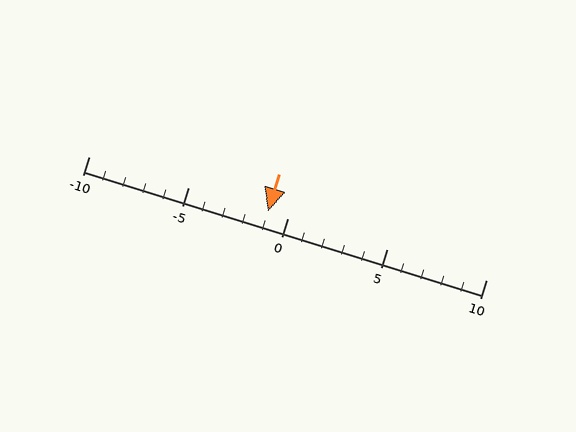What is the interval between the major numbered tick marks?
The major tick marks are spaced 5 units apart.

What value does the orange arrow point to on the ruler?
The orange arrow points to approximately -1.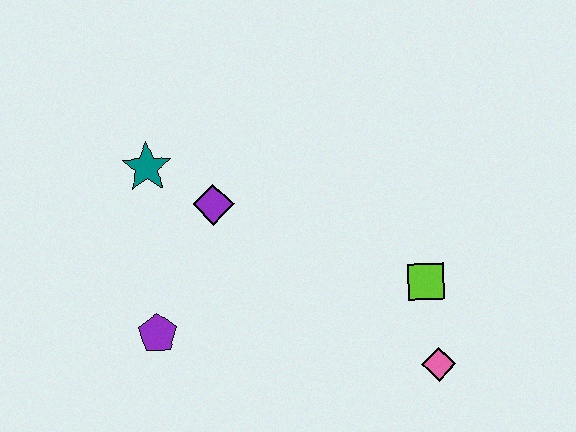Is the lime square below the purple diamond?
Yes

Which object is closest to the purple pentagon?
The purple diamond is closest to the purple pentagon.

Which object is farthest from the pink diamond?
The teal star is farthest from the pink diamond.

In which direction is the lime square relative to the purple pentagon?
The lime square is to the right of the purple pentagon.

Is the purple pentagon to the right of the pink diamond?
No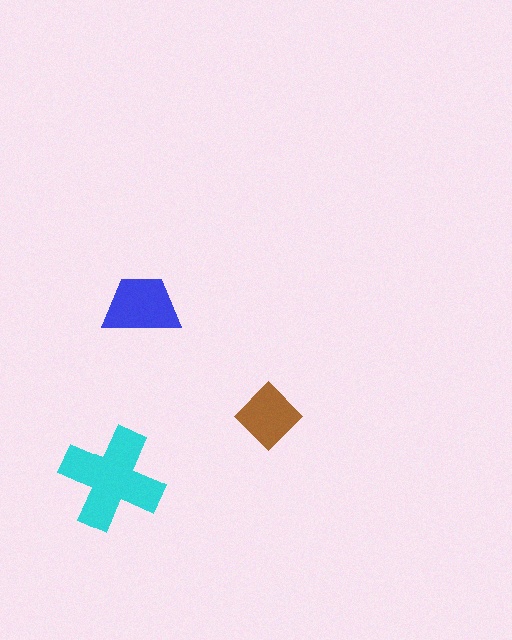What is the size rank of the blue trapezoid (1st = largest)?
2nd.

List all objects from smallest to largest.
The brown diamond, the blue trapezoid, the cyan cross.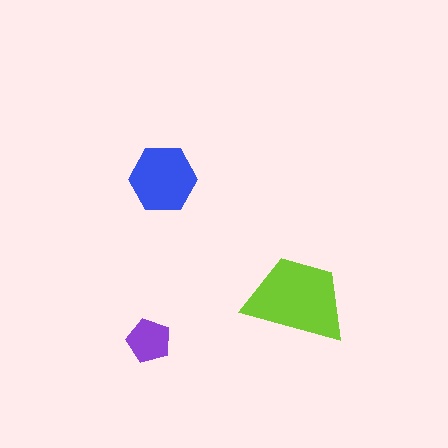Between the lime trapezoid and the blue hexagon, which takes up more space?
The lime trapezoid.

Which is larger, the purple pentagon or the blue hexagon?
The blue hexagon.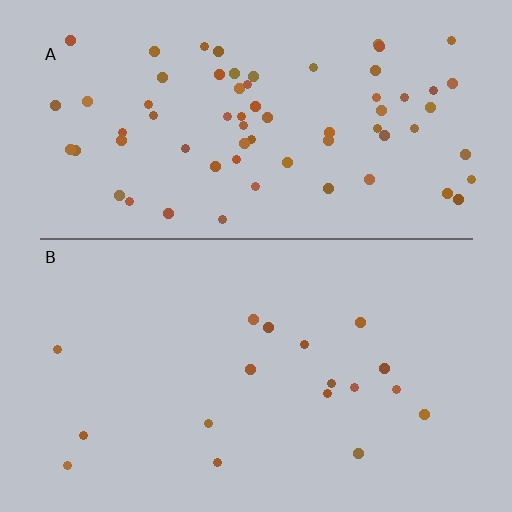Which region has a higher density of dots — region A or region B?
A (the top).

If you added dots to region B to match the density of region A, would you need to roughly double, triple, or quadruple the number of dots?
Approximately quadruple.